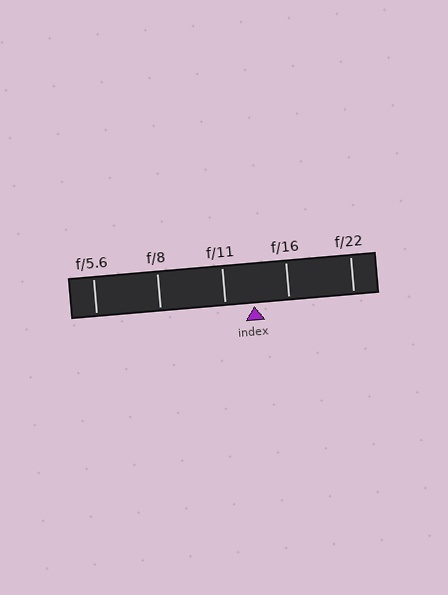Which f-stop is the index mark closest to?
The index mark is closest to f/11.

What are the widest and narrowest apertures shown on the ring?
The widest aperture shown is f/5.6 and the narrowest is f/22.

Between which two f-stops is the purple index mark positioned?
The index mark is between f/11 and f/16.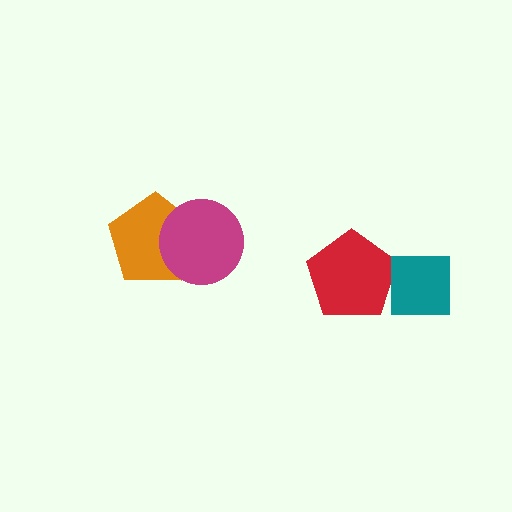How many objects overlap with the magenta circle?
1 object overlaps with the magenta circle.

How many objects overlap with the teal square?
0 objects overlap with the teal square.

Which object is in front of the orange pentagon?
The magenta circle is in front of the orange pentagon.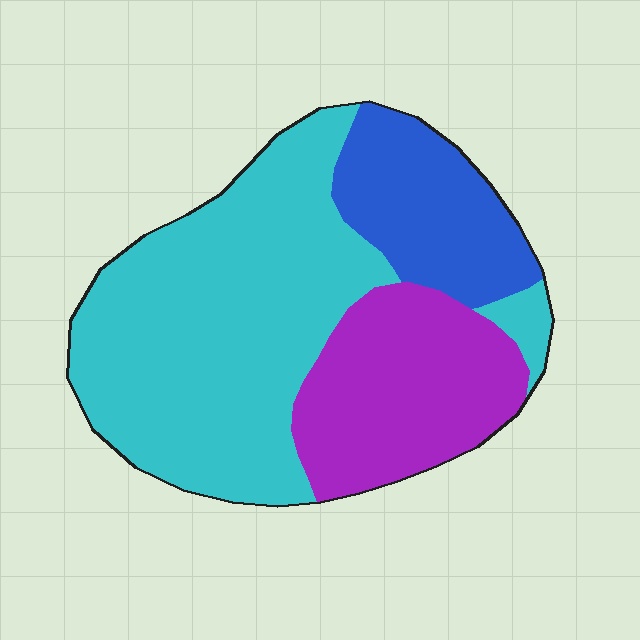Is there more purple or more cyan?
Cyan.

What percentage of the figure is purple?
Purple takes up between a sixth and a third of the figure.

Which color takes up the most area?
Cyan, at roughly 55%.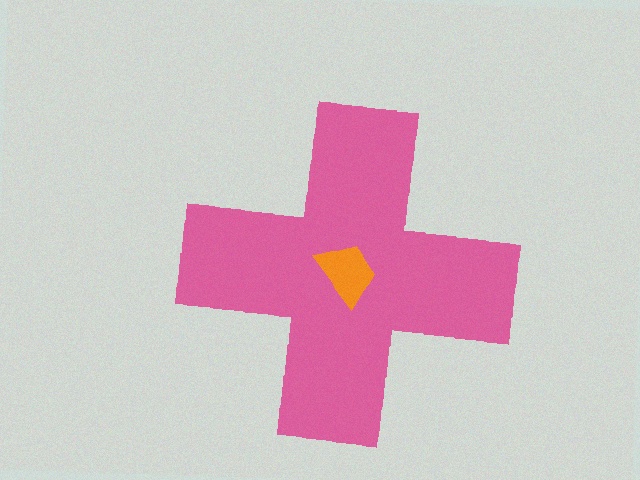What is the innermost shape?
The orange trapezoid.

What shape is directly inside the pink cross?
The orange trapezoid.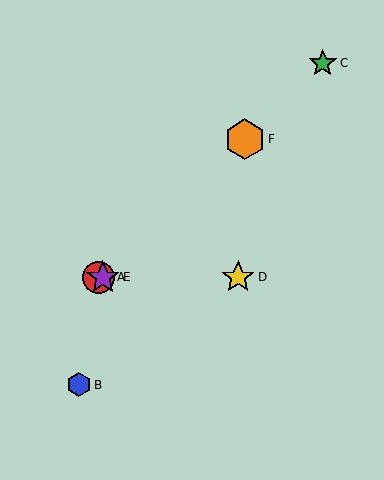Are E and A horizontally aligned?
Yes, both are at y≈277.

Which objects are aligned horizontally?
Objects A, D, E are aligned horizontally.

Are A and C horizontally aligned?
No, A is at y≈277 and C is at y≈63.